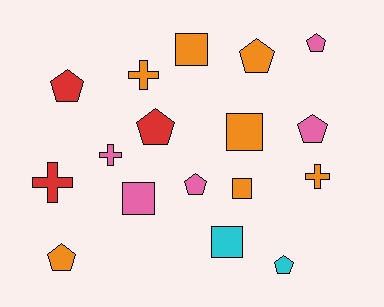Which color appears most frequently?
Orange, with 7 objects.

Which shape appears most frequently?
Pentagon, with 8 objects.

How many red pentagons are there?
There are 2 red pentagons.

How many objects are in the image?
There are 17 objects.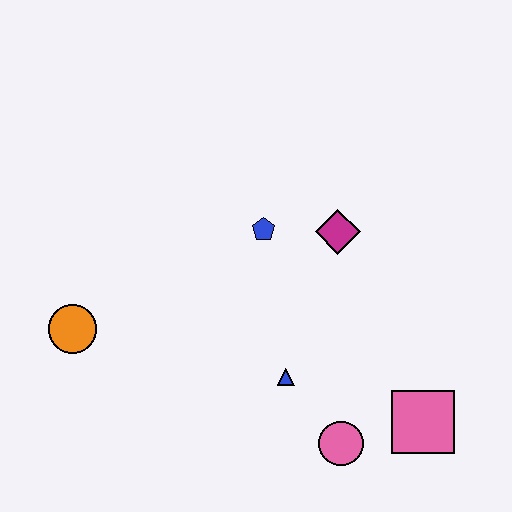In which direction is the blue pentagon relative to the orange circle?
The blue pentagon is to the right of the orange circle.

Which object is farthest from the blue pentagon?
The pink square is farthest from the blue pentagon.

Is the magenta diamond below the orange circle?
No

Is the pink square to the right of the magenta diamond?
Yes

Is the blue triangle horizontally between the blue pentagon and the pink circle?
Yes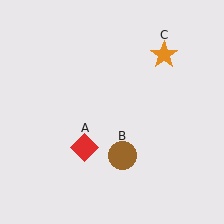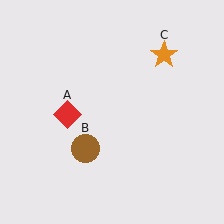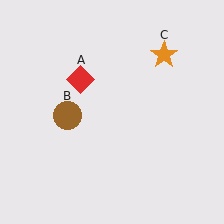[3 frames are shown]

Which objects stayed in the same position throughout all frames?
Orange star (object C) remained stationary.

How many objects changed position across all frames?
2 objects changed position: red diamond (object A), brown circle (object B).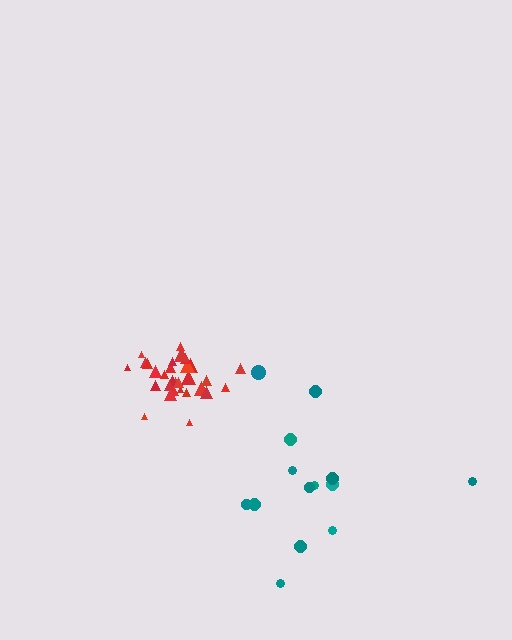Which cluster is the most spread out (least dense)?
Teal.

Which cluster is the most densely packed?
Red.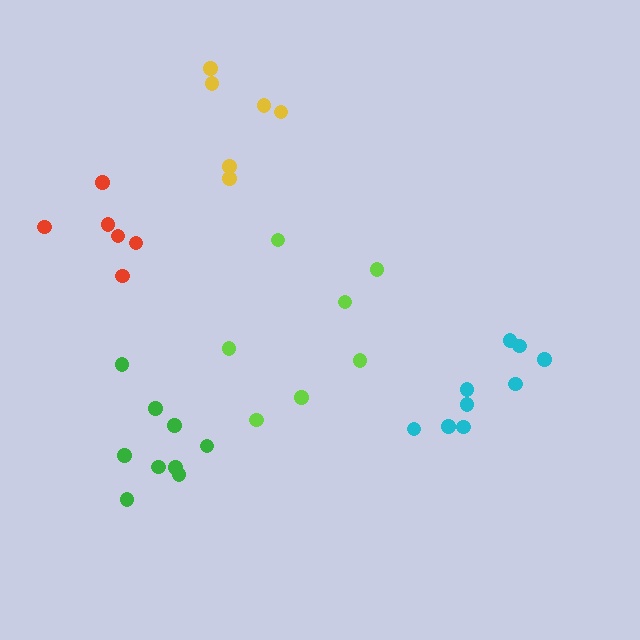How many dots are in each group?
Group 1: 6 dots, Group 2: 7 dots, Group 3: 6 dots, Group 4: 9 dots, Group 5: 9 dots (37 total).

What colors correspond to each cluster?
The clusters are colored: red, lime, yellow, cyan, green.